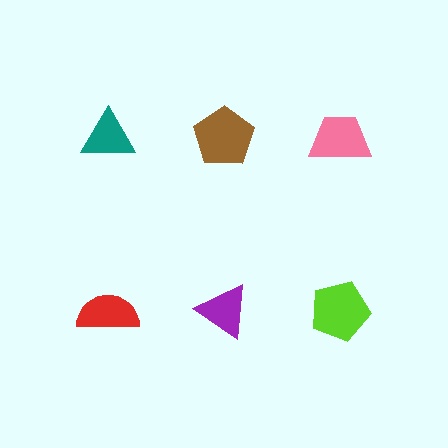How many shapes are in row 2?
3 shapes.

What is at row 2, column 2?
A purple triangle.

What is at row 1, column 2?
A brown pentagon.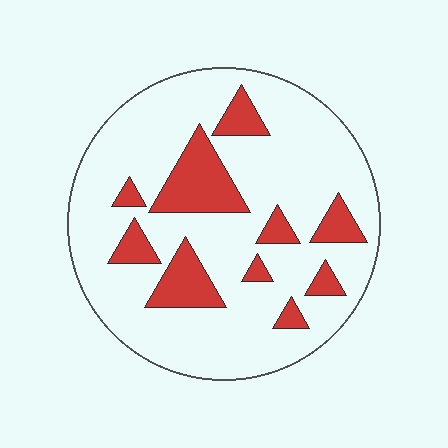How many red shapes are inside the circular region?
10.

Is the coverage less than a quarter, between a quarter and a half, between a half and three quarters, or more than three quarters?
Less than a quarter.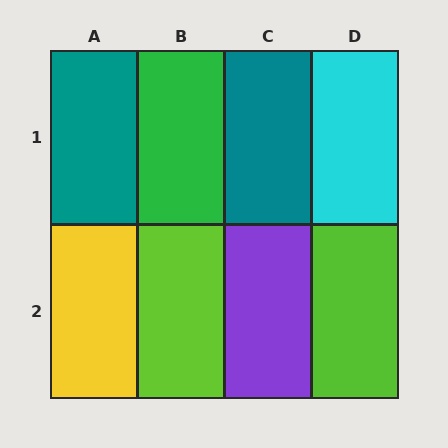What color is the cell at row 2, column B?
Lime.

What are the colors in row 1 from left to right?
Teal, green, teal, cyan.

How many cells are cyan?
1 cell is cyan.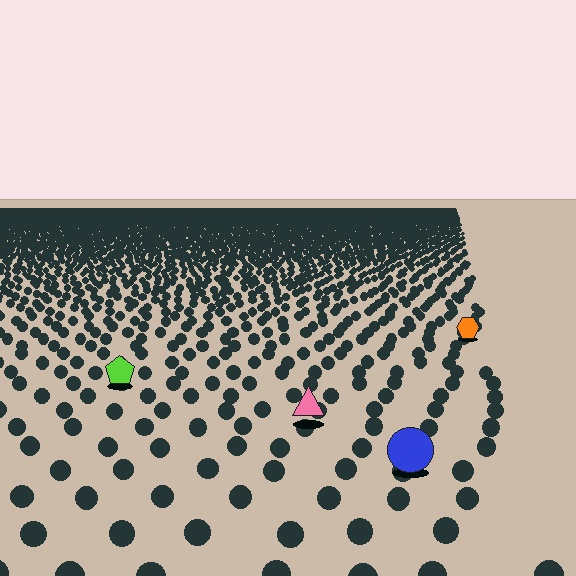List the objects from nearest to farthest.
From nearest to farthest: the blue circle, the pink triangle, the lime pentagon, the orange hexagon.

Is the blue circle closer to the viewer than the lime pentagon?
Yes. The blue circle is closer — you can tell from the texture gradient: the ground texture is coarser near it.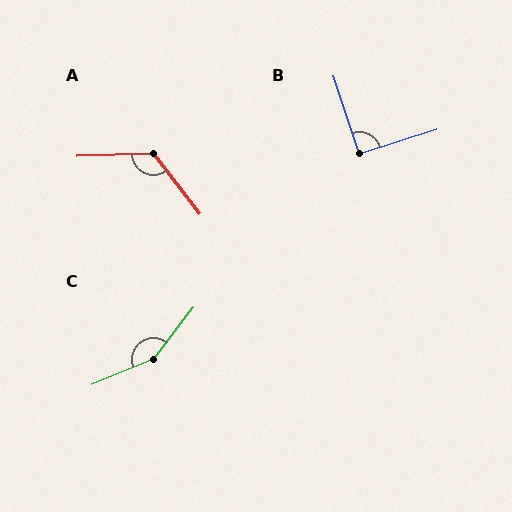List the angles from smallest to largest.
B (91°), A (126°), C (150°).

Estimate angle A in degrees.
Approximately 126 degrees.